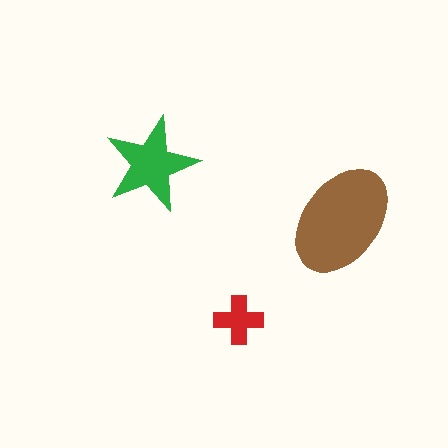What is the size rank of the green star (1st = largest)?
2nd.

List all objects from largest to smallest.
The brown ellipse, the green star, the red cross.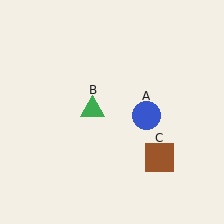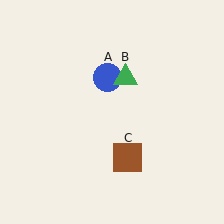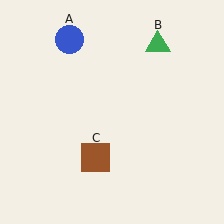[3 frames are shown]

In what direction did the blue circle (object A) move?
The blue circle (object A) moved up and to the left.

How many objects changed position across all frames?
3 objects changed position: blue circle (object A), green triangle (object B), brown square (object C).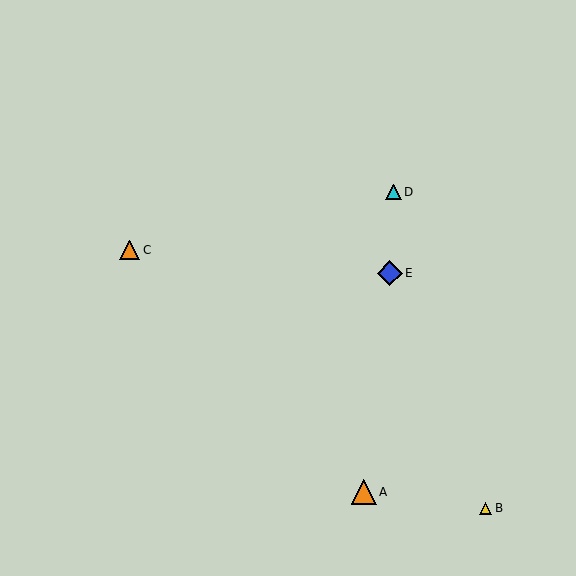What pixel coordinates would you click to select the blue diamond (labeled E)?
Click at (390, 273) to select the blue diamond E.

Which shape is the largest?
The blue diamond (labeled E) is the largest.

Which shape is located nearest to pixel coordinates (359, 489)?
The orange triangle (labeled A) at (364, 492) is nearest to that location.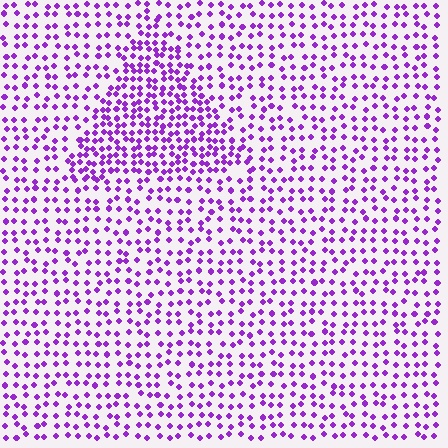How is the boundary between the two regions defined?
The boundary is defined by a change in element density (approximately 1.8x ratio). All elements are the same color, size, and shape.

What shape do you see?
I see a triangle.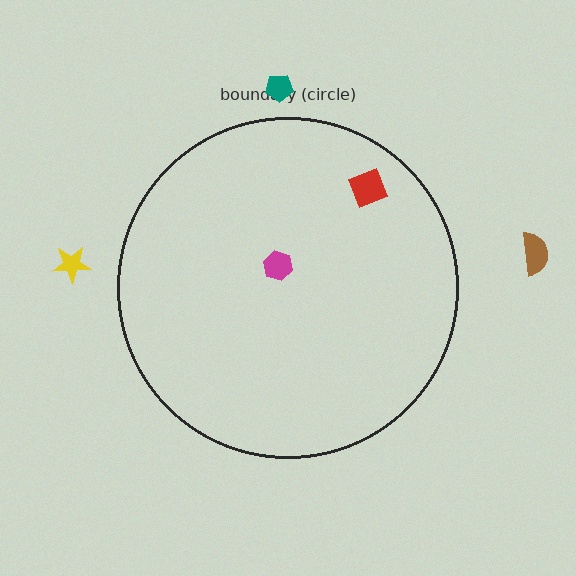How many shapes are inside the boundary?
2 inside, 3 outside.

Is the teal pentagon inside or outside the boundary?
Outside.